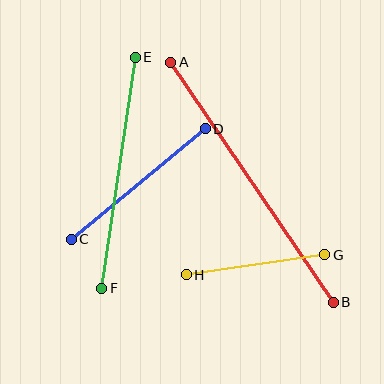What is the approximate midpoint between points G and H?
The midpoint is at approximately (255, 265) pixels.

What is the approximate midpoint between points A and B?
The midpoint is at approximately (252, 182) pixels.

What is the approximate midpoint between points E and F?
The midpoint is at approximately (118, 173) pixels.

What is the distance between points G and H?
The distance is approximately 140 pixels.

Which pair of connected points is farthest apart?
Points A and B are farthest apart.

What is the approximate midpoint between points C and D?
The midpoint is at approximately (138, 184) pixels.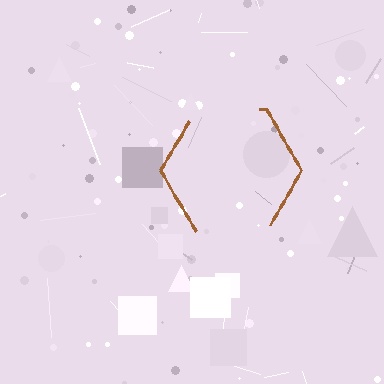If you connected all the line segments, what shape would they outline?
They would outline a hexagon.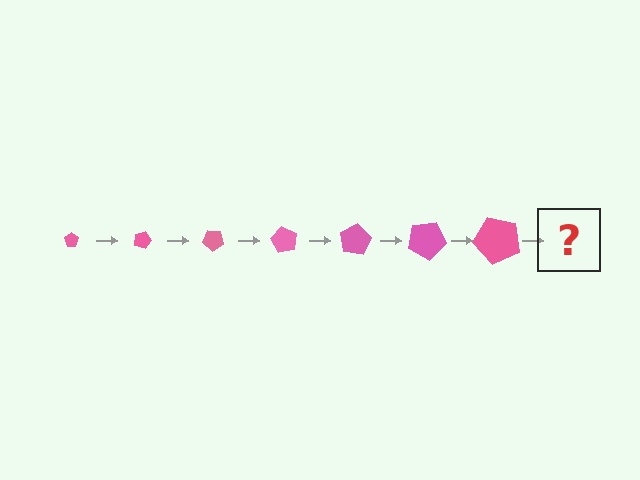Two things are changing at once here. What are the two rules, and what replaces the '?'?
The two rules are that the pentagon grows larger each step and it rotates 20 degrees each step. The '?' should be a pentagon, larger than the previous one and rotated 140 degrees from the start.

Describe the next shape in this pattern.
It should be a pentagon, larger than the previous one and rotated 140 degrees from the start.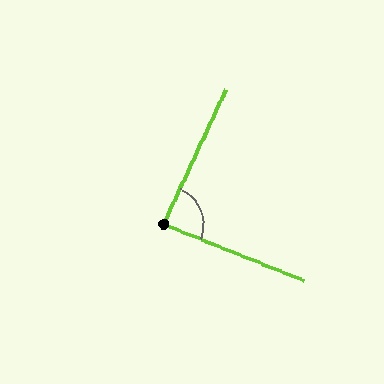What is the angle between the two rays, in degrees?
Approximately 87 degrees.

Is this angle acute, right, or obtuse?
It is approximately a right angle.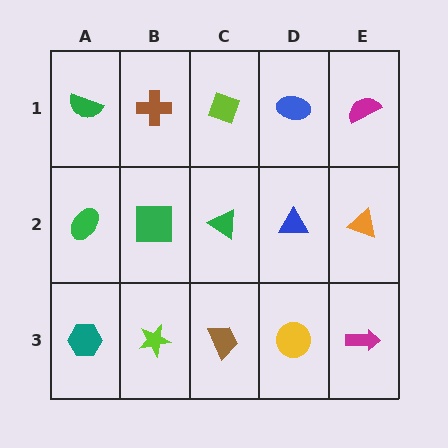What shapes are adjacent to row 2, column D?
A blue ellipse (row 1, column D), a yellow circle (row 3, column D), a green triangle (row 2, column C), an orange triangle (row 2, column E).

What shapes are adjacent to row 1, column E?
An orange triangle (row 2, column E), a blue ellipse (row 1, column D).